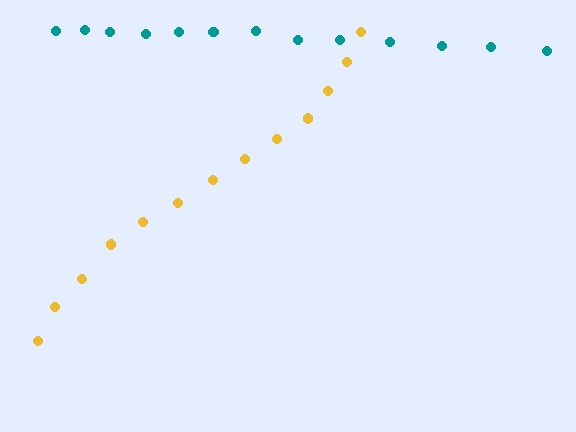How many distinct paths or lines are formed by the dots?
There are 2 distinct paths.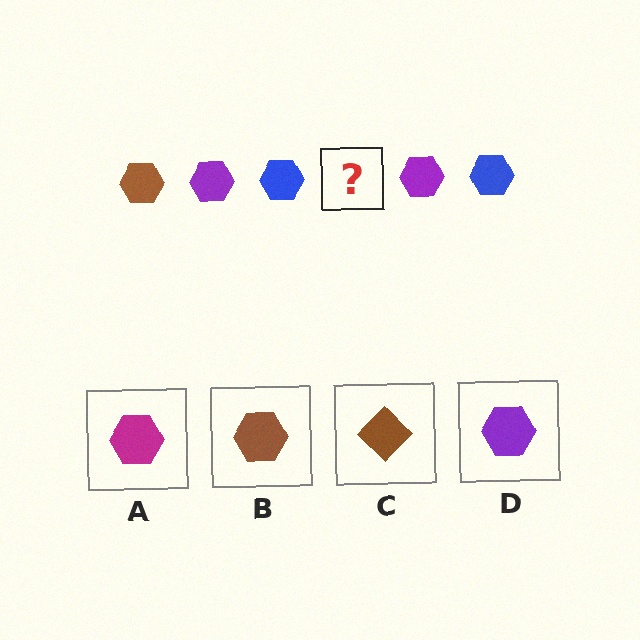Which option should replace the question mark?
Option B.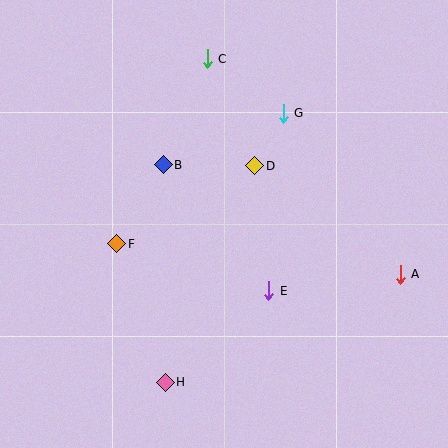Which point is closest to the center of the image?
Point D at (255, 166) is closest to the center.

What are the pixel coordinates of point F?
Point F is at (116, 244).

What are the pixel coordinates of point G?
Point G is at (283, 113).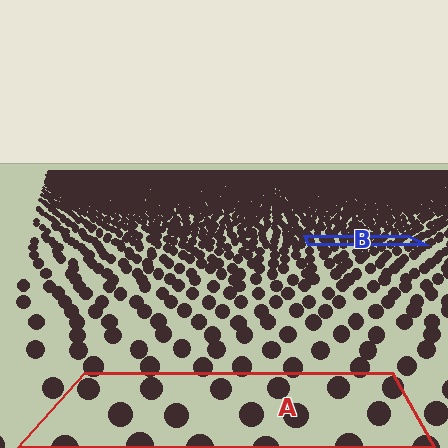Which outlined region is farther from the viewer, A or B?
Region B is farther from the viewer — the texture elements inside it appear smaller and more densely packed.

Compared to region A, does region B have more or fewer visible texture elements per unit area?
Region B has more texture elements per unit area — they are packed more densely because it is farther away.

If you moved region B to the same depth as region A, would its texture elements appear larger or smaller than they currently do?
They would appear larger. At a closer depth, the same texture elements are projected at a bigger on-screen size.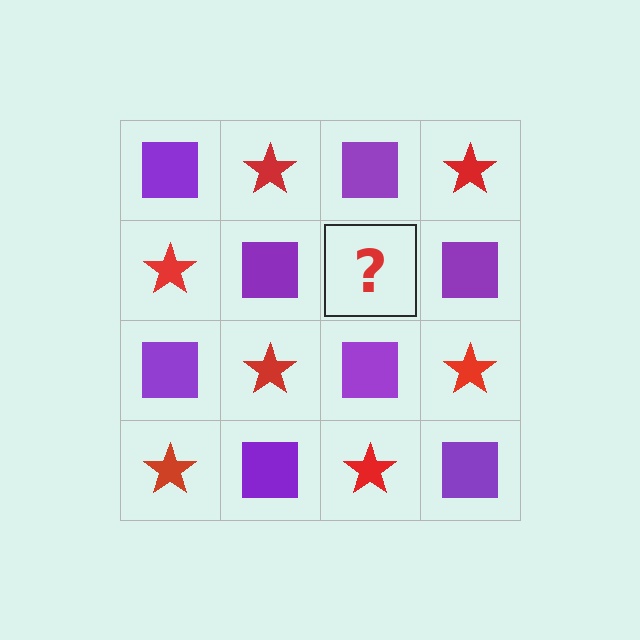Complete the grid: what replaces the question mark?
The question mark should be replaced with a red star.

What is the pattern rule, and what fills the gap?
The rule is that it alternates purple square and red star in a checkerboard pattern. The gap should be filled with a red star.